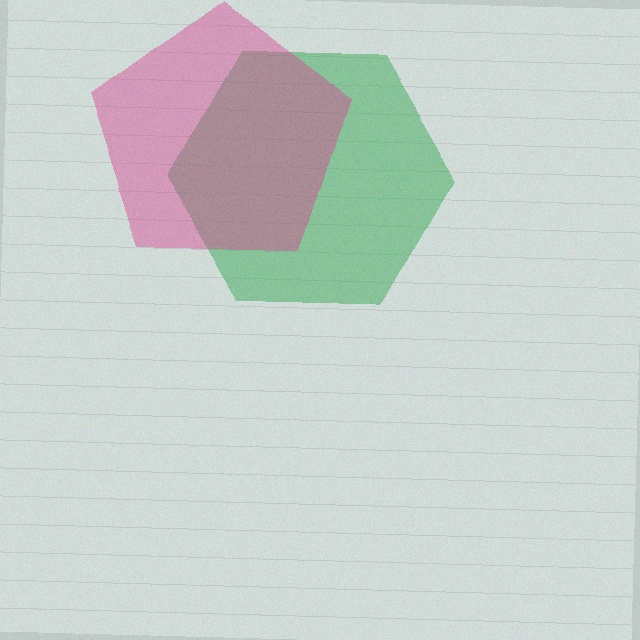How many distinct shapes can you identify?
There are 2 distinct shapes: a green hexagon, a magenta pentagon.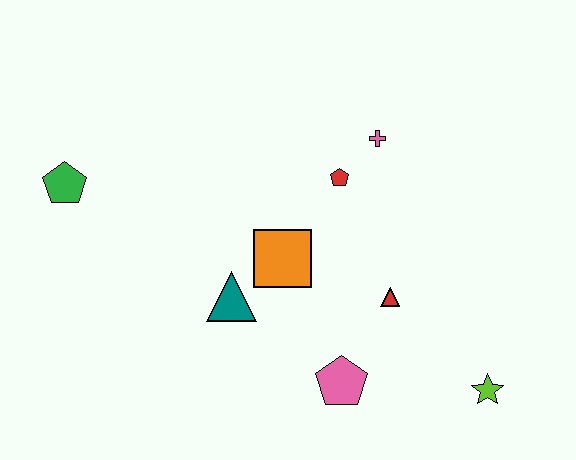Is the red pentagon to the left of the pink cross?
Yes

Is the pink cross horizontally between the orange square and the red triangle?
Yes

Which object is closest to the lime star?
The red triangle is closest to the lime star.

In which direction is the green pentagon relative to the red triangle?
The green pentagon is to the left of the red triangle.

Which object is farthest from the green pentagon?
The lime star is farthest from the green pentagon.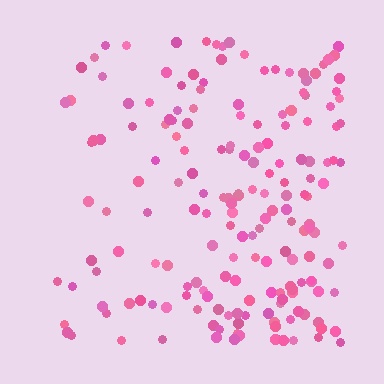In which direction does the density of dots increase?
From left to right, with the right side densest.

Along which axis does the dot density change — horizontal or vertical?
Horizontal.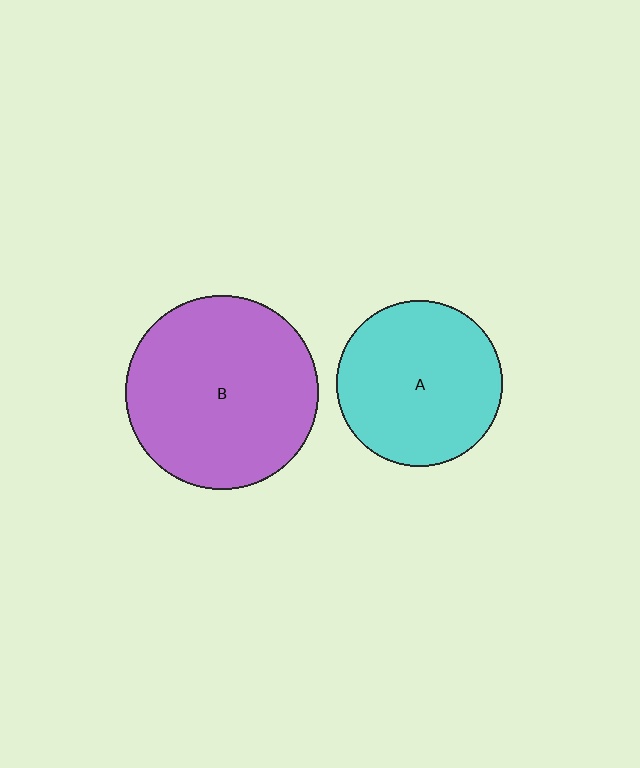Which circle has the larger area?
Circle B (purple).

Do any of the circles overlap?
No, none of the circles overlap.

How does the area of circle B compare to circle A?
Approximately 1.4 times.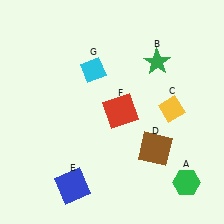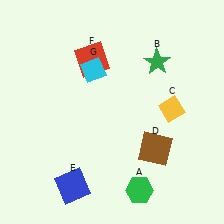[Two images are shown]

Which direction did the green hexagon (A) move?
The green hexagon (A) moved left.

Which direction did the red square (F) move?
The red square (F) moved up.